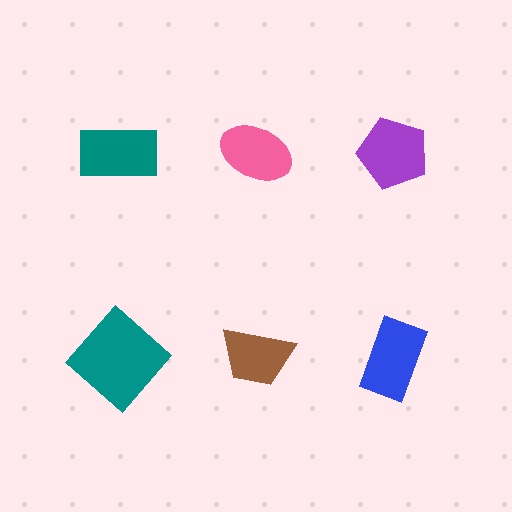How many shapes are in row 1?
3 shapes.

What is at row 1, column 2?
A pink ellipse.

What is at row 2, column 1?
A teal diamond.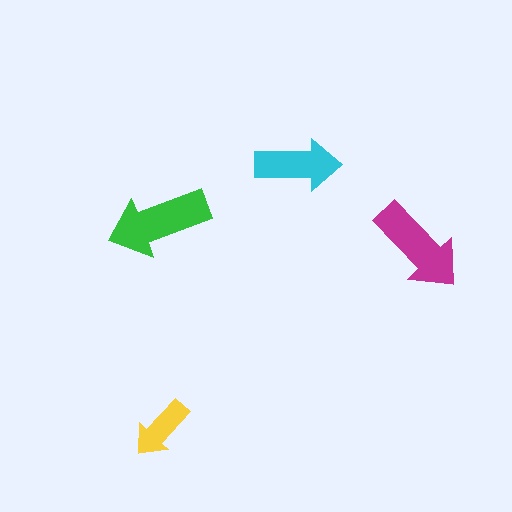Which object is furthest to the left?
The green arrow is leftmost.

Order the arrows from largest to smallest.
the green one, the magenta one, the cyan one, the yellow one.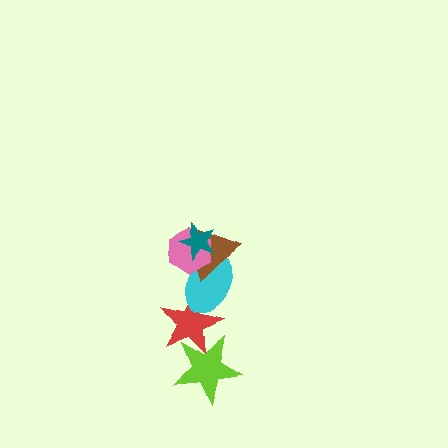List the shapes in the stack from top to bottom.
From top to bottom: the teal star, the pink hexagon, the brown triangle, the cyan ellipse, the red star, the lime star.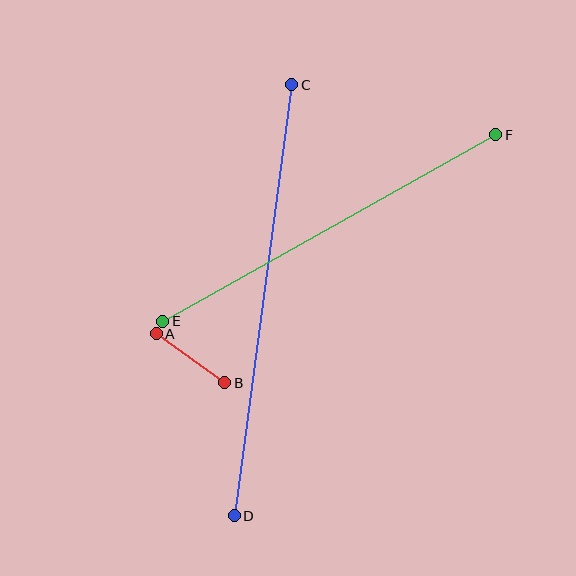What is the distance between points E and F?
The distance is approximately 382 pixels.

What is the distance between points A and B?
The distance is approximately 85 pixels.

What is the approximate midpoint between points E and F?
The midpoint is at approximately (329, 228) pixels.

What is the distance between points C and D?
The distance is approximately 435 pixels.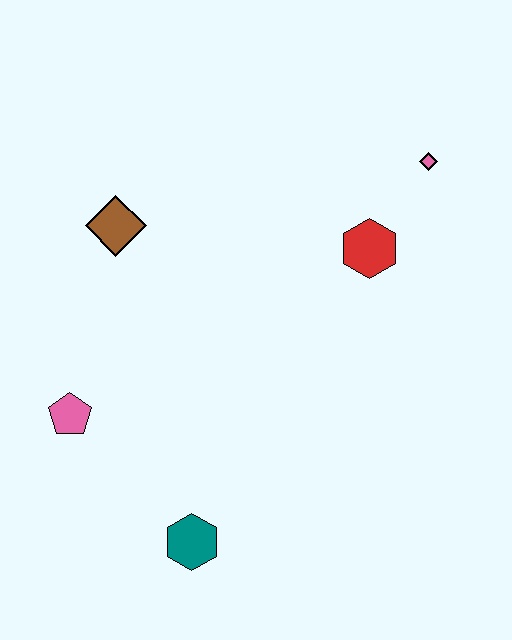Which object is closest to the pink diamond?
The red hexagon is closest to the pink diamond.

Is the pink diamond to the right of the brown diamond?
Yes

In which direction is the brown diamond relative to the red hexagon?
The brown diamond is to the left of the red hexagon.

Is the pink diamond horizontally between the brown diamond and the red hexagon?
No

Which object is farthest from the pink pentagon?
The pink diamond is farthest from the pink pentagon.